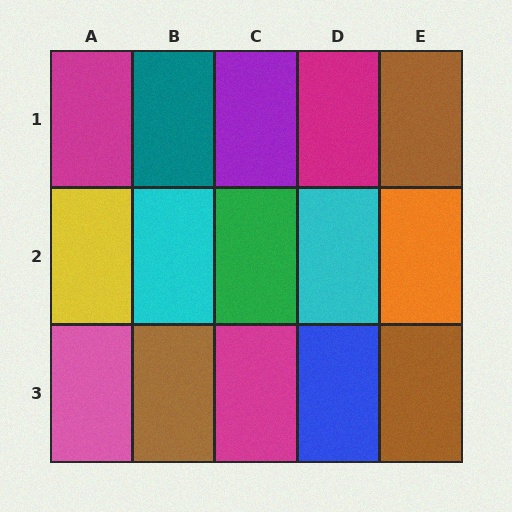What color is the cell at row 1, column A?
Magenta.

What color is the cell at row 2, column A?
Yellow.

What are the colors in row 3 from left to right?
Pink, brown, magenta, blue, brown.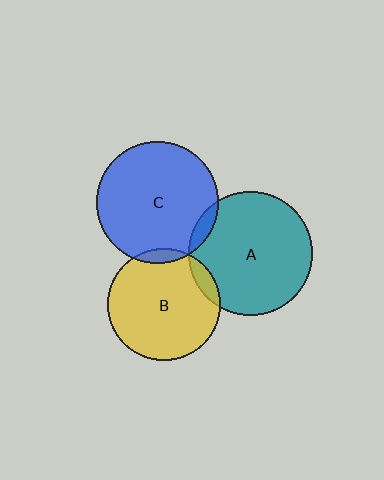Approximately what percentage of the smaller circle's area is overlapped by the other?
Approximately 5%.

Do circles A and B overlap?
Yes.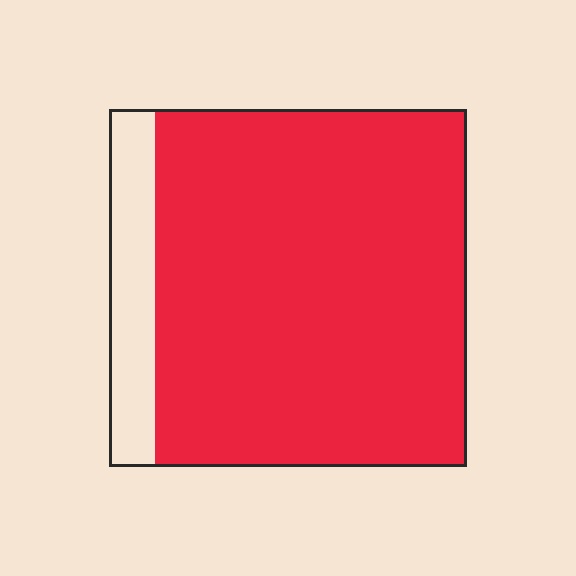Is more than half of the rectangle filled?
Yes.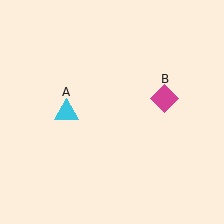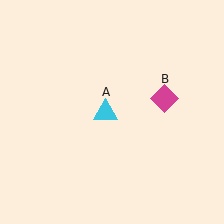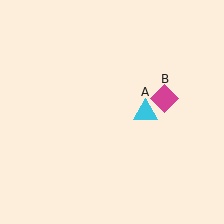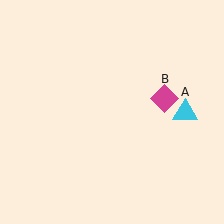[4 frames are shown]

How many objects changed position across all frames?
1 object changed position: cyan triangle (object A).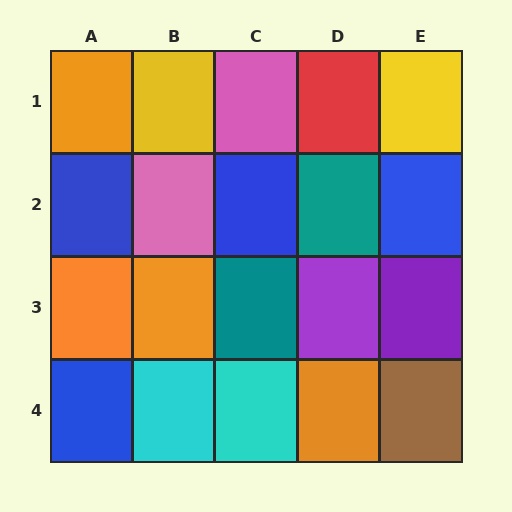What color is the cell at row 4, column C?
Cyan.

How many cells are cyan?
2 cells are cyan.